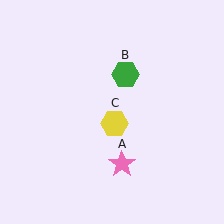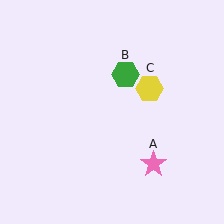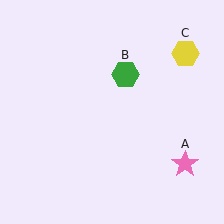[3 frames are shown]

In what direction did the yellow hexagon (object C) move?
The yellow hexagon (object C) moved up and to the right.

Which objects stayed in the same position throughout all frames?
Green hexagon (object B) remained stationary.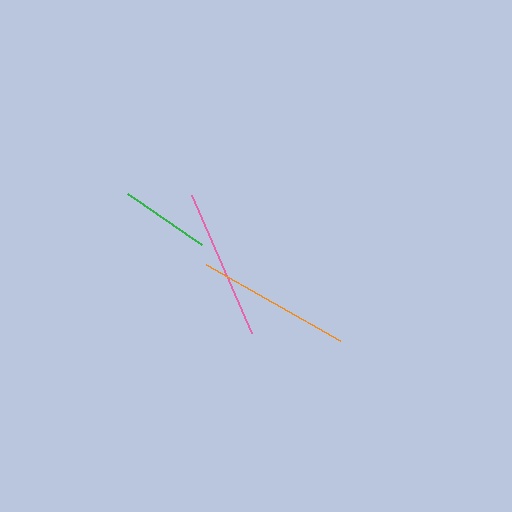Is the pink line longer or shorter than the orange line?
The orange line is longer than the pink line.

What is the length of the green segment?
The green segment is approximately 90 pixels long.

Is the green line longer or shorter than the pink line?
The pink line is longer than the green line.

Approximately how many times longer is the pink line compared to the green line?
The pink line is approximately 1.7 times the length of the green line.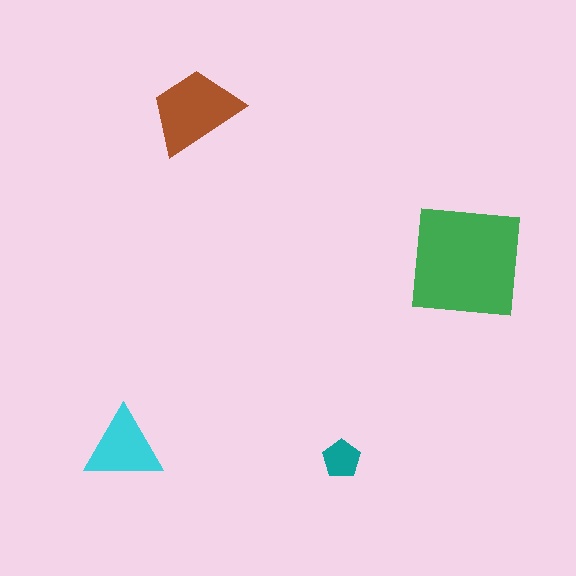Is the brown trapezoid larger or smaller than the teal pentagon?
Larger.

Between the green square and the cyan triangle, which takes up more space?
The green square.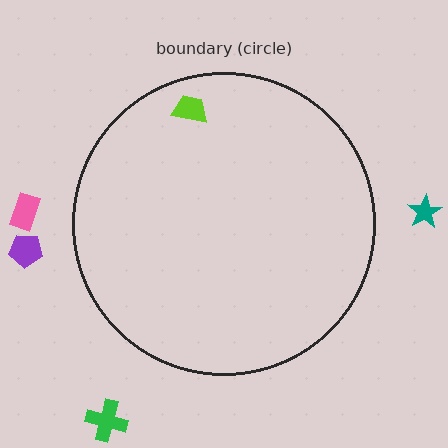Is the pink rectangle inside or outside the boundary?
Outside.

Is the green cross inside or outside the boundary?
Outside.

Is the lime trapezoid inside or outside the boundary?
Inside.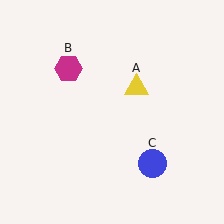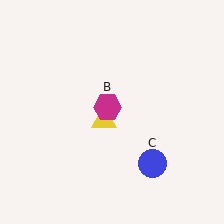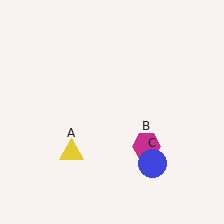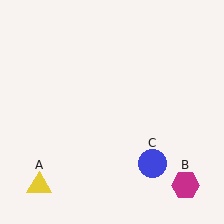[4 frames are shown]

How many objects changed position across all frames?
2 objects changed position: yellow triangle (object A), magenta hexagon (object B).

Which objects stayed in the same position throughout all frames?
Blue circle (object C) remained stationary.